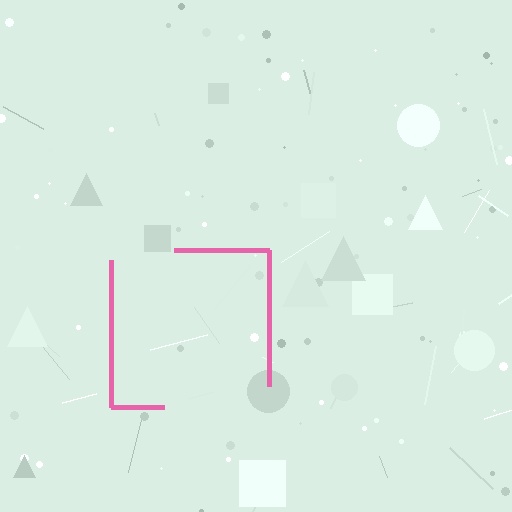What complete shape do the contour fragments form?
The contour fragments form a square.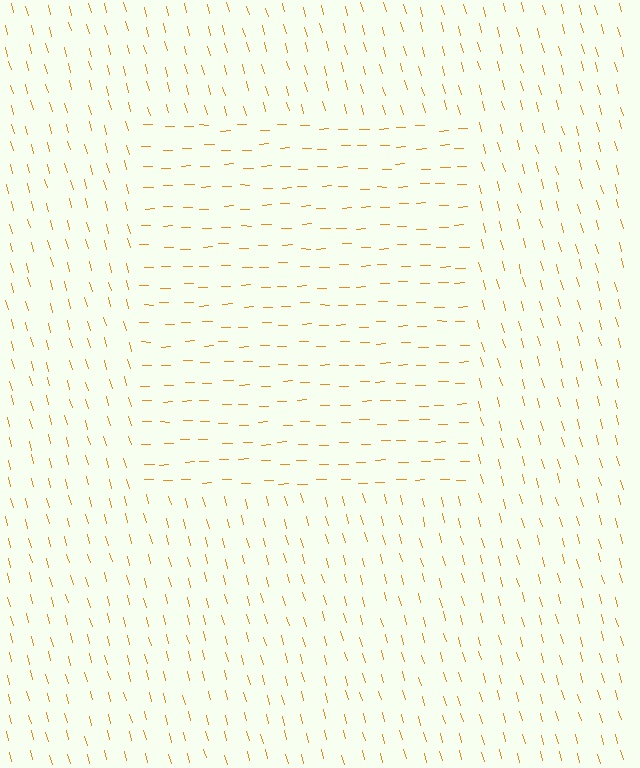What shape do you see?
I see a rectangle.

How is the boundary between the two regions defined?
The boundary is defined purely by a change in line orientation (approximately 76 degrees difference). All lines are the same color and thickness.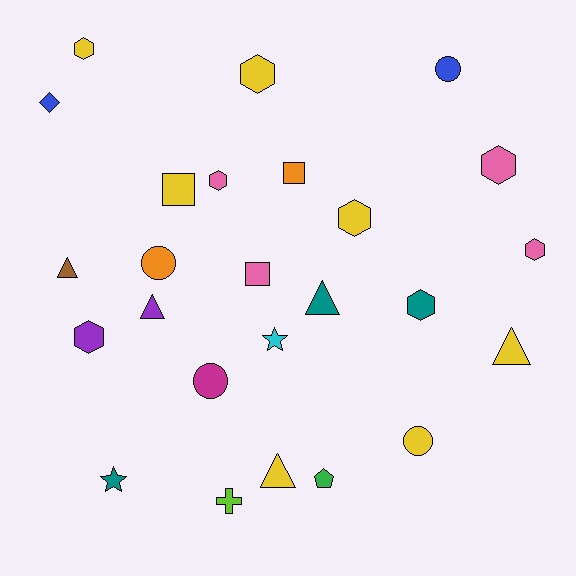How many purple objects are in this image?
There are 2 purple objects.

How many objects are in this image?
There are 25 objects.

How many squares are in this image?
There are 3 squares.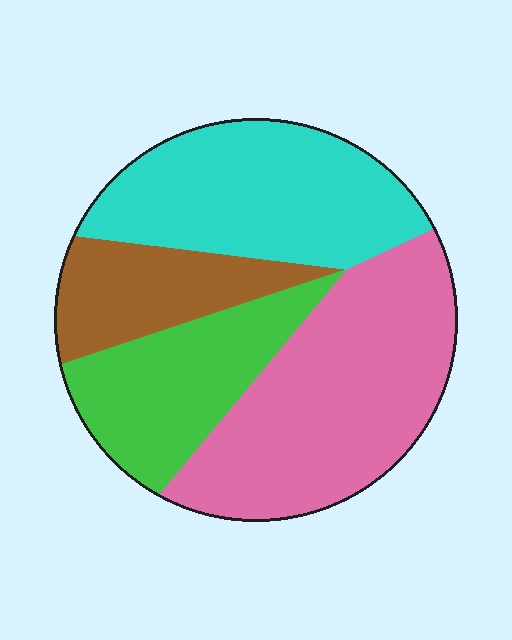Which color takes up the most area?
Pink, at roughly 35%.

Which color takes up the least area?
Brown, at roughly 15%.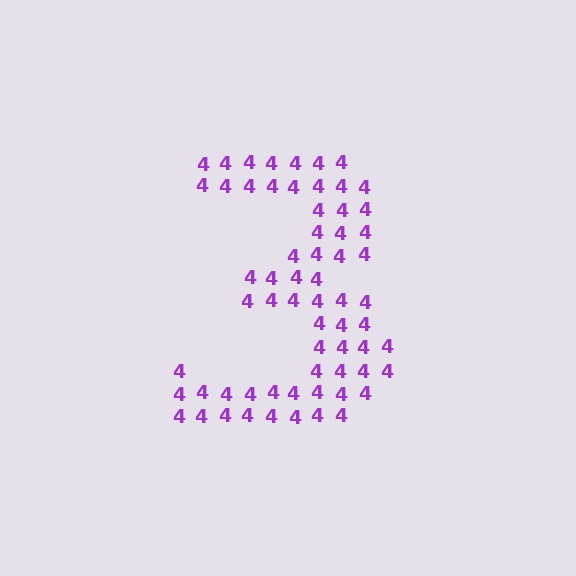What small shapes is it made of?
It is made of small digit 4's.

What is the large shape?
The large shape is the digit 3.